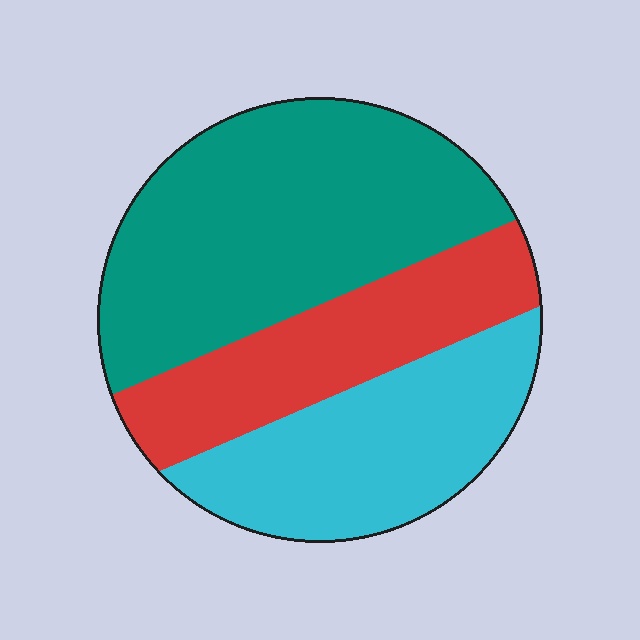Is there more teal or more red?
Teal.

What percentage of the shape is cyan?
Cyan covers around 30% of the shape.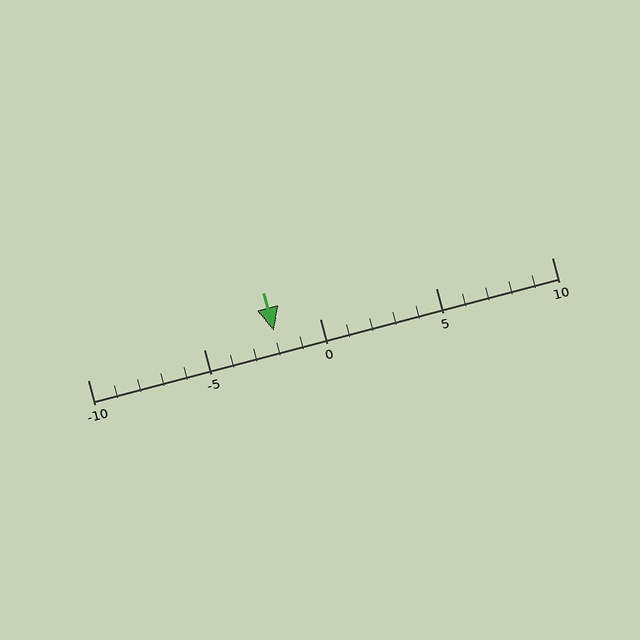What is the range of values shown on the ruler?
The ruler shows values from -10 to 10.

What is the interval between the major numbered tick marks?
The major tick marks are spaced 5 units apart.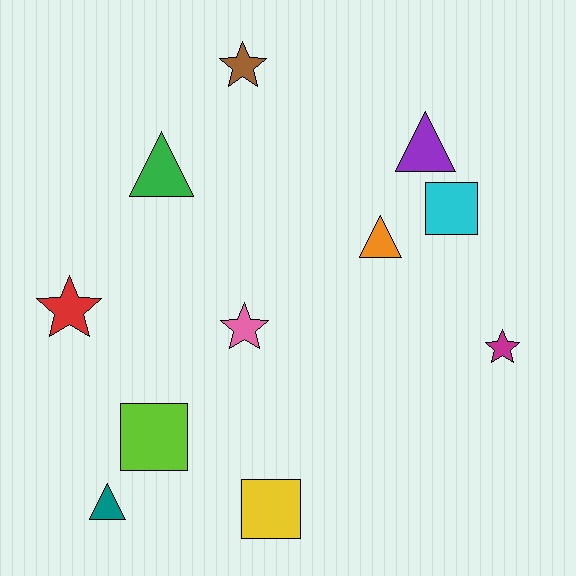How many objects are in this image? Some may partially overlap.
There are 11 objects.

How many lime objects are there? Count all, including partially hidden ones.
There is 1 lime object.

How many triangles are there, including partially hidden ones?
There are 4 triangles.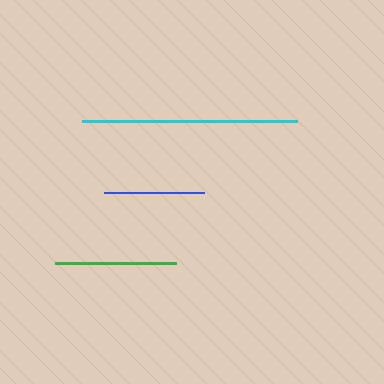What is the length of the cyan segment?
The cyan segment is approximately 215 pixels long.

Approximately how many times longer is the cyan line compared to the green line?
The cyan line is approximately 1.8 times the length of the green line.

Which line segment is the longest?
The cyan line is the longest at approximately 215 pixels.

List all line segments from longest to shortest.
From longest to shortest: cyan, green, blue.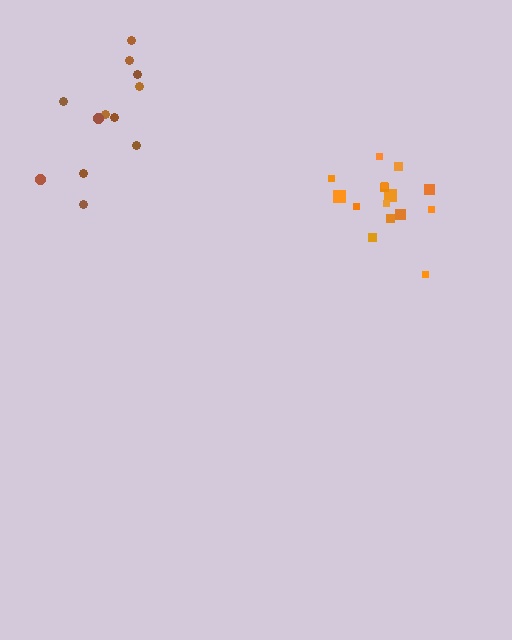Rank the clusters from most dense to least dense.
orange, brown.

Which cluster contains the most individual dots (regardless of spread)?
Orange (15).